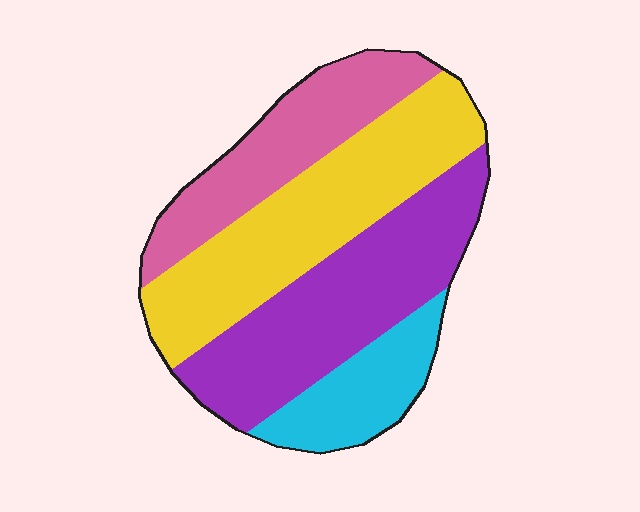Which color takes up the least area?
Cyan, at roughly 15%.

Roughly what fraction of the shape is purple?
Purple takes up about one third (1/3) of the shape.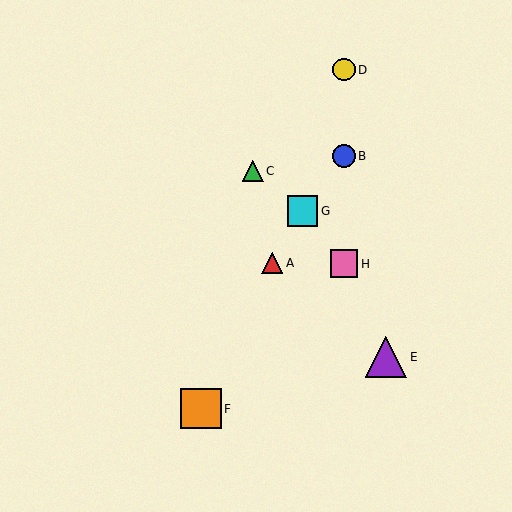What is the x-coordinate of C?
Object C is at x≈253.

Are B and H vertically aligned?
Yes, both are at x≈344.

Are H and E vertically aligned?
No, H is at x≈344 and E is at x≈386.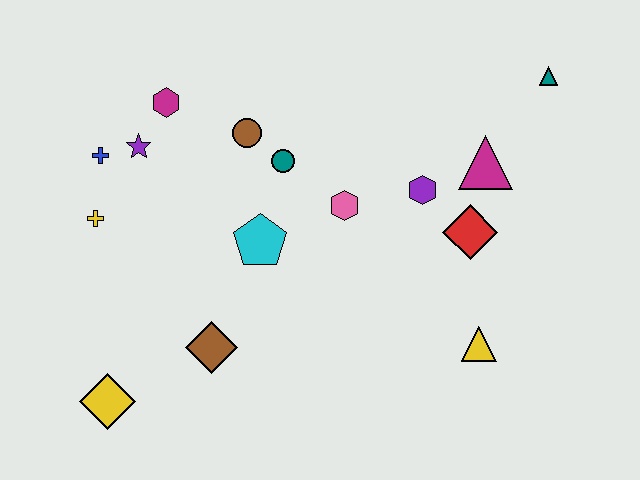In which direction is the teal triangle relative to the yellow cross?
The teal triangle is to the right of the yellow cross.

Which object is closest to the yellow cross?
The blue cross is closest to the yellow cross.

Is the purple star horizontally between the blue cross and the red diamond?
Yes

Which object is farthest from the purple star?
The teal triangle is farthest from the purple star.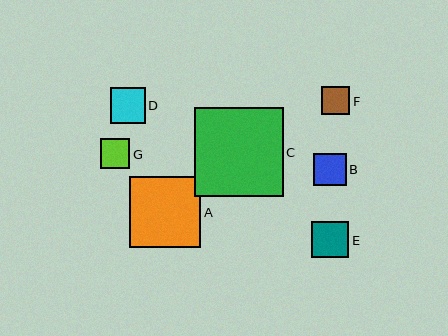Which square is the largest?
Square C is the largest with a size of approximately 88 pixels.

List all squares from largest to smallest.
From largest to smallest: C, A, E, D, B, G, F.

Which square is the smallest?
Square F is the smallest with a size of approximately 28 pixels.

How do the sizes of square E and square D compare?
Square E and square D are approximately the same size.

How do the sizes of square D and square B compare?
Square D and square B are approximately the same size.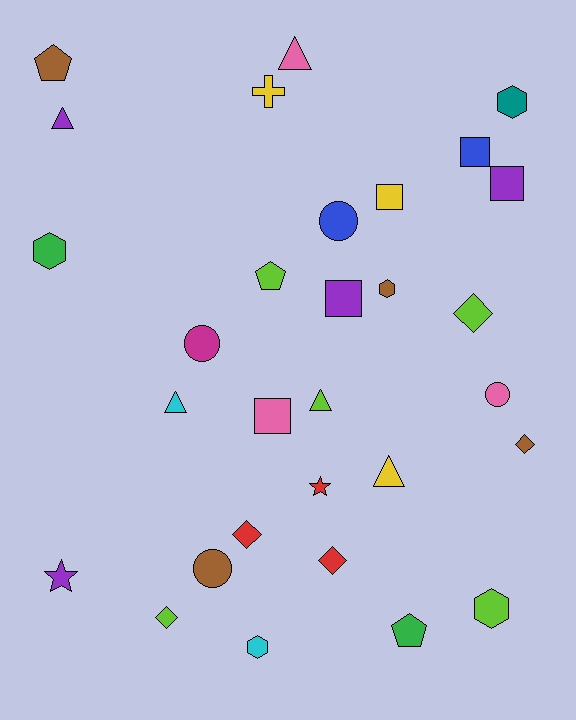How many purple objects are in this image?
There are 4 purple objects.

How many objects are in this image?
There are 30 objects.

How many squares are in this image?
There are 5 squares.